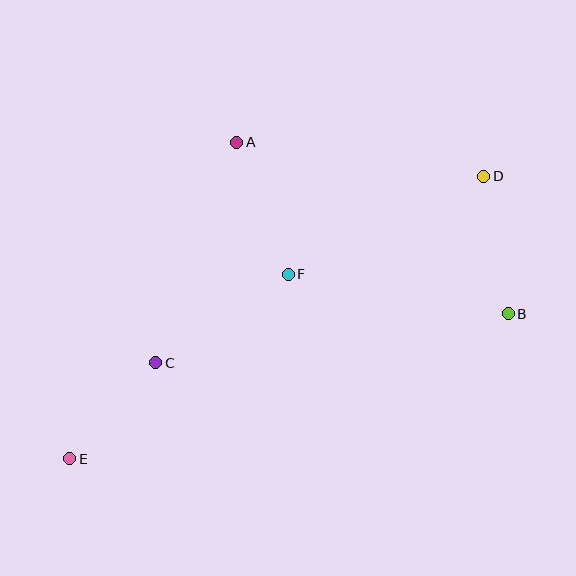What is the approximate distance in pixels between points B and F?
The distance between B and F is approximately 224 pixels.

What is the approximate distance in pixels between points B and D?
The distance between B and D is approximately 140 pixels.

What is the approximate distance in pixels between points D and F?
The distance between D and F is approximately 219 pixels.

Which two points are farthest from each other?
Points D and E are farthest from each other.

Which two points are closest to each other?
Points C and E are closest to each other.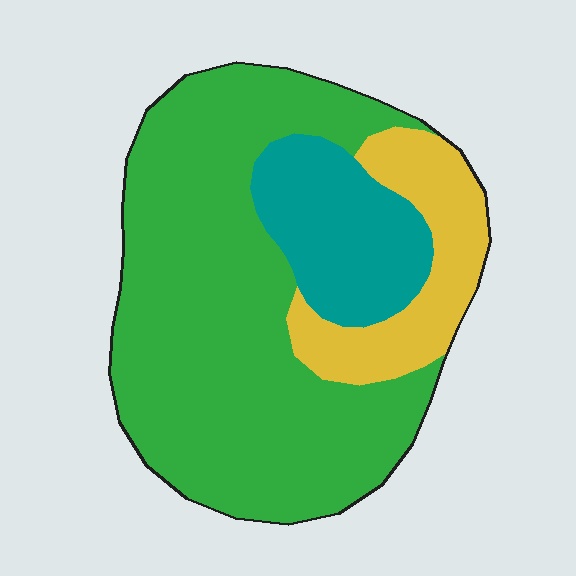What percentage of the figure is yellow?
Yellow covers roughly 15% of the figure.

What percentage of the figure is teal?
Teal covers 17% of the figure.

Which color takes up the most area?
Green, at roughly 65%.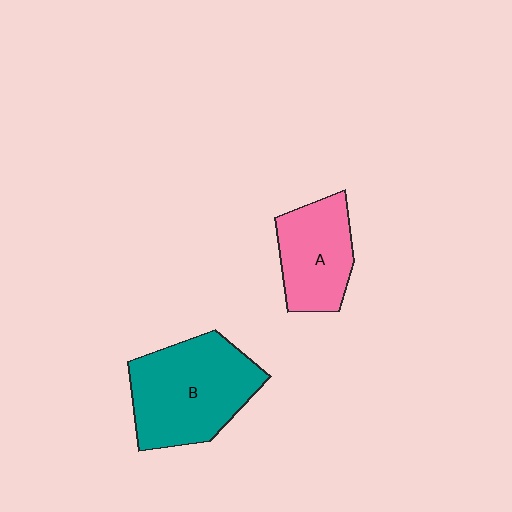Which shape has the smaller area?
Shape A (pink).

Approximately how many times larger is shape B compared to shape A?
Approximately 1.5 times.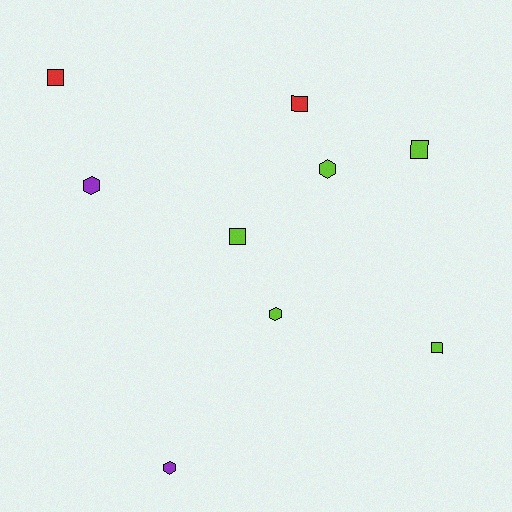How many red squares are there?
There are 2 red squares.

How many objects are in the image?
There are 9 objects.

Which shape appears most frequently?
Square, with 5 objects.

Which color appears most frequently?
Lime, with 5 objects.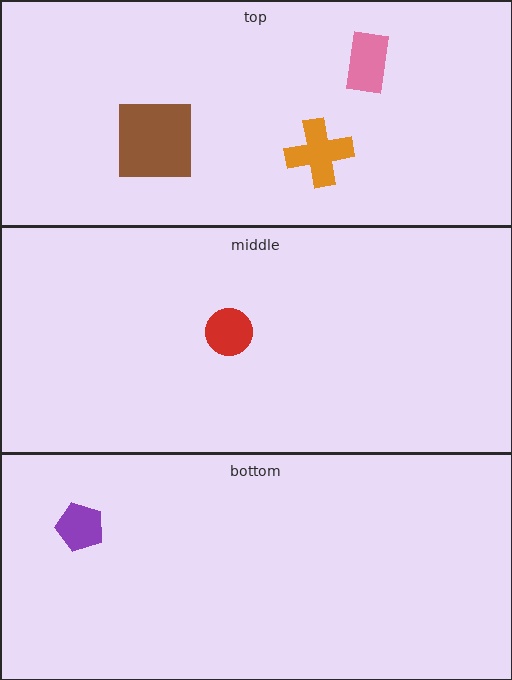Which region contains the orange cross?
The top region.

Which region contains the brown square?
The top region.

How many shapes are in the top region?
3.